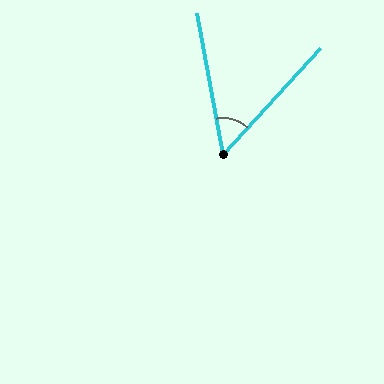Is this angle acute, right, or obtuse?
It is acute.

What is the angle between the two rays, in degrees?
Approximately 53 degrees.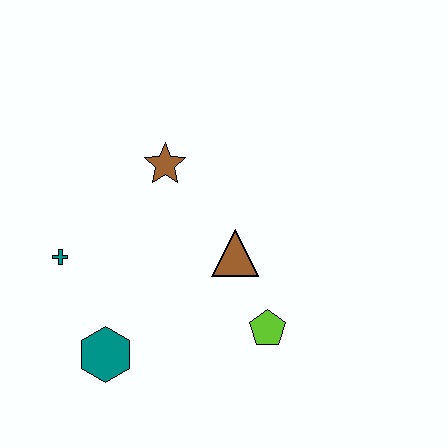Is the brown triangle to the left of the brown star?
No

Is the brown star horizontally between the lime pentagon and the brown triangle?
No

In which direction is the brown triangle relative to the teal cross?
The brown triangle is to the right of the teal cross.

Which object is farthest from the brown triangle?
The teal cross is farthest from the brown triangle.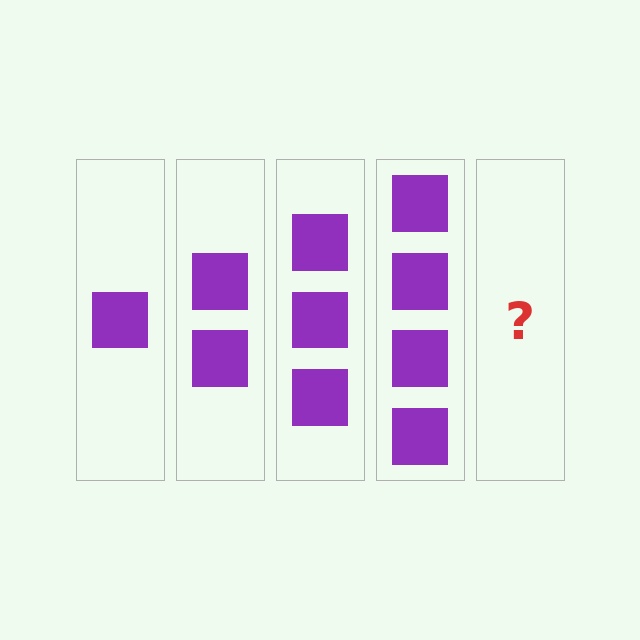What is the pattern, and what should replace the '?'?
The pattern is that each step adds one more square. The '?' should be 5 squares.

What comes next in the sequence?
The next element should be 5 squares.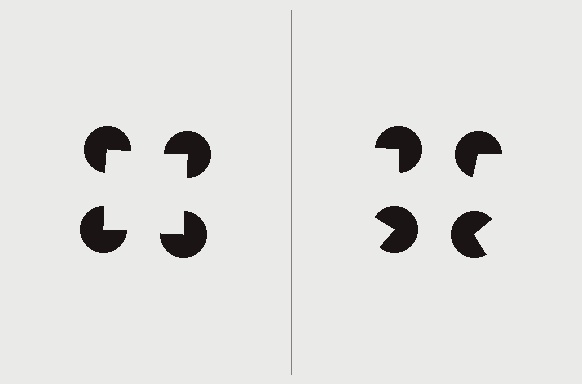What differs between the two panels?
The pac-man discs are positioned identically on both sides; only the wedge orientations differ. On the left they align to a square; on the right they are misaligned.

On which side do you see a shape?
An illusory square appears on the left side. On the right side the wedge cuts are rotated, so no coherent shape forms.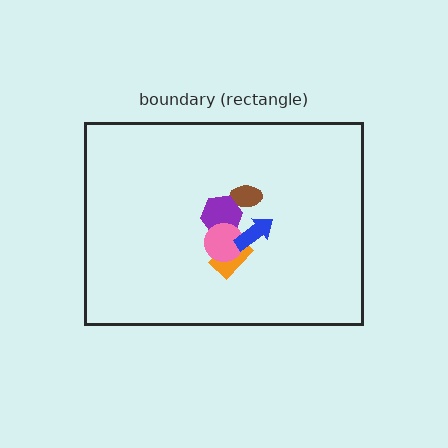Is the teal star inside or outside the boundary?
Inside.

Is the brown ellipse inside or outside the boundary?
Inside.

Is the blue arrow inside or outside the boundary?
Inside.